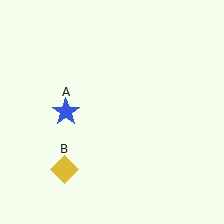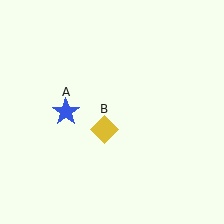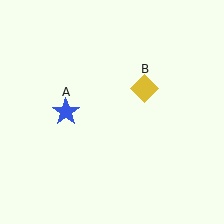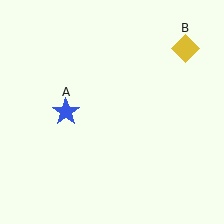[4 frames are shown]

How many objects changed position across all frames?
1 object changed position: yellow diamond (object B).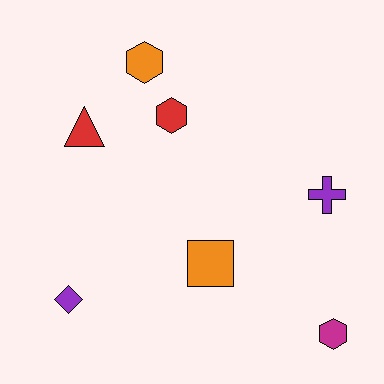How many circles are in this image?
There are no circles.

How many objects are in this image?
There are 7 objects.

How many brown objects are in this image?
There are no brown objects.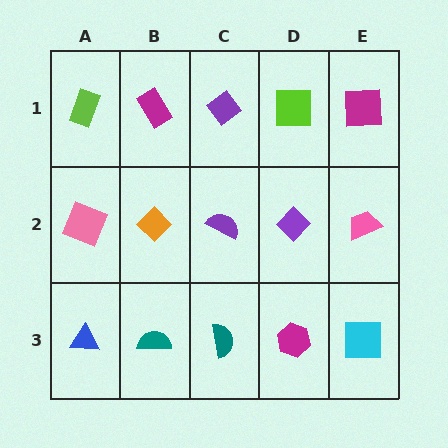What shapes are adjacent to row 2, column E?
A magenta square (row 1, column E), a cyan square (row 3, column E), a purple diamond (row 2, column D).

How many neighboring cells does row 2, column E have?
3.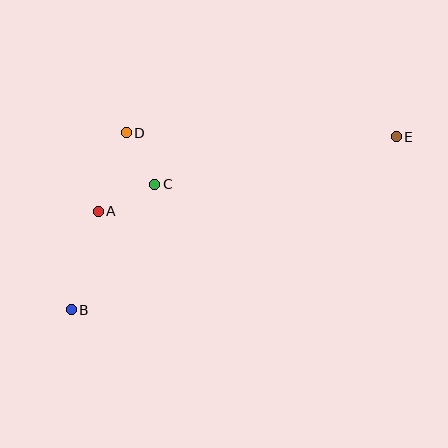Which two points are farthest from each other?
Points B and E are farthest from each other.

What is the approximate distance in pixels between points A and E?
The distance between A and E is approximately 307 pixels.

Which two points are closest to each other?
Points C and D are closest to each other.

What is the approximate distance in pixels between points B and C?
The distance between B and C is approximately 150 pixels.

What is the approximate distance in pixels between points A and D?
The distance between A and D is approximately 83 pixels.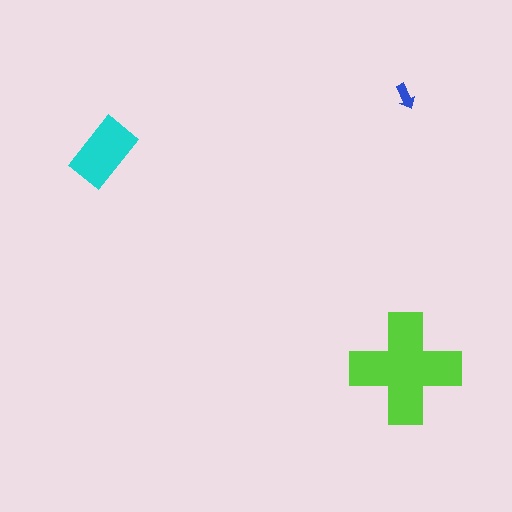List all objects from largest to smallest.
The lime cross, the cyan rectangle, the blue arrow.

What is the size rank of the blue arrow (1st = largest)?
3rd.